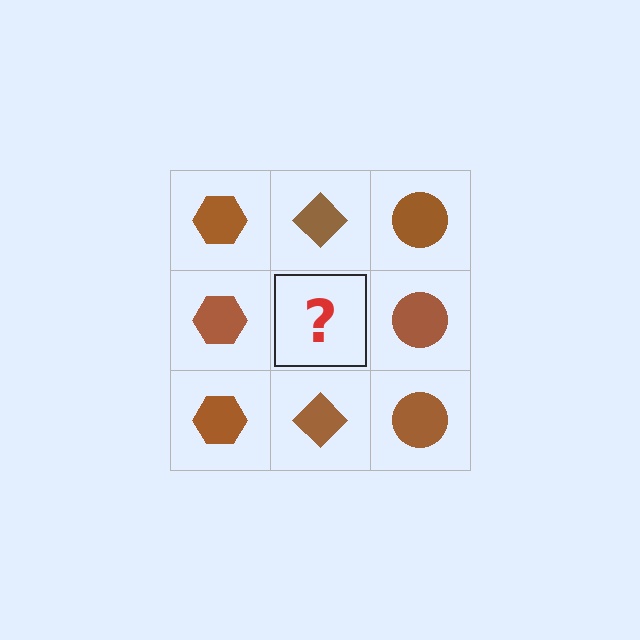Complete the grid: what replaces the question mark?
The question mark should be replaced with a brown diamond.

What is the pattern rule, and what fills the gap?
The rule is that each column has a consistent shape. The gap should be filled with a brown diamond.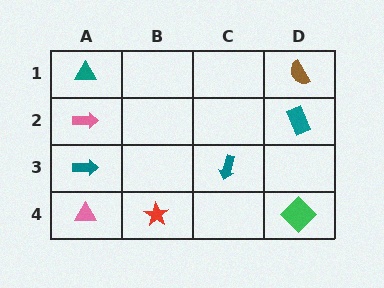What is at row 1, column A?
A teal triangle.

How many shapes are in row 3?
2 shapes.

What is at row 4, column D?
A green diamond.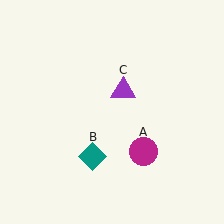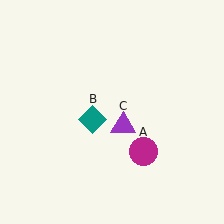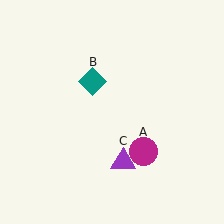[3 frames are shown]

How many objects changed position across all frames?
2 objects changed position: teal diamond (object B), purple triangle (object C).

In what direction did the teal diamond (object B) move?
The teal diamond (object B) moved up.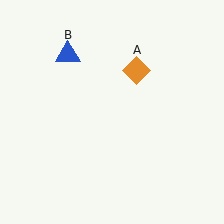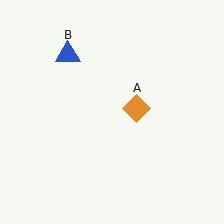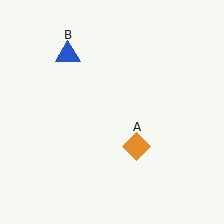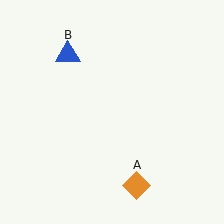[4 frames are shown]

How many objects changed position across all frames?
1 object changed position: orange diamond (object A).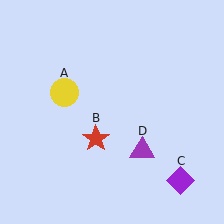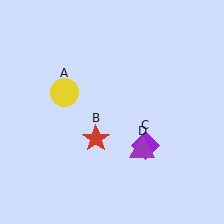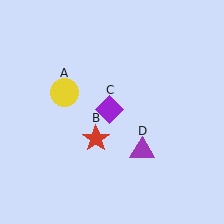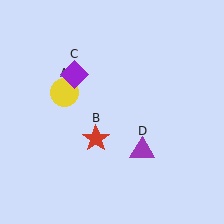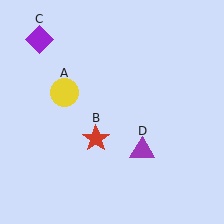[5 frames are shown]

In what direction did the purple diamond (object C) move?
The purple diamond (object C) moved up and to the left.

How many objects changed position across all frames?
1 object changed position: purple diamond (object C).